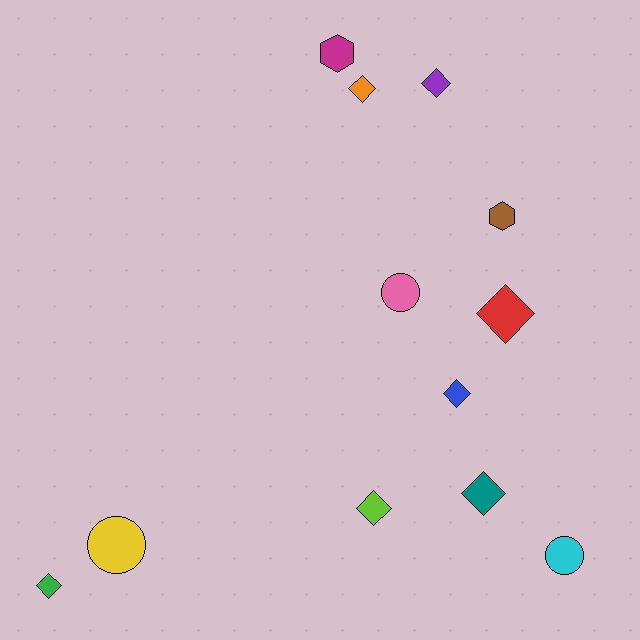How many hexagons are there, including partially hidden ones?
There are 2 hexagons.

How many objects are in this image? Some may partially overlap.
There are 12 objects.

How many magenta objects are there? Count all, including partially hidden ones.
There is 1 magenta object.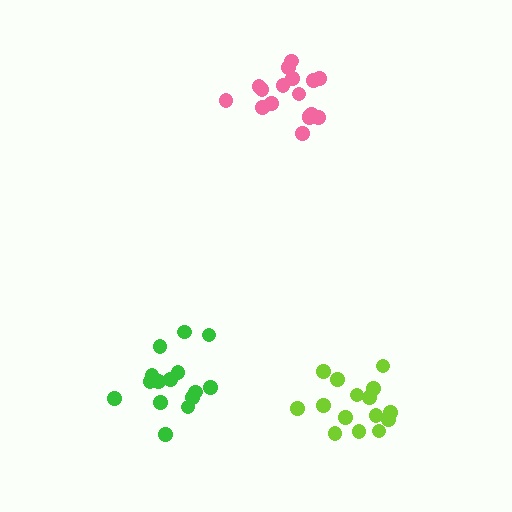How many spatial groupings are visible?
There are 3 spatial groupings.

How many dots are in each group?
Group 1: 15 dots, Group 2: 15 dots, Group 3: 17 dots (47 total).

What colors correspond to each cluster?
The clusters are colored: green, lime, pink.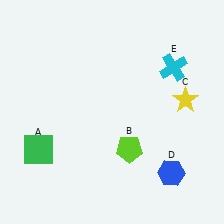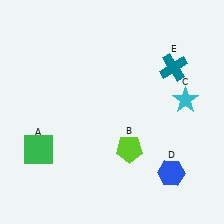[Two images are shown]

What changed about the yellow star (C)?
In Image 1, C is yellow. In Image 2, it changed to cyan.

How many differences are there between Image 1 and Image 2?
There are 2 differences between the two images.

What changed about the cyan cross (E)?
In Image 1, E is cyan. In Image 2, it changed to teal.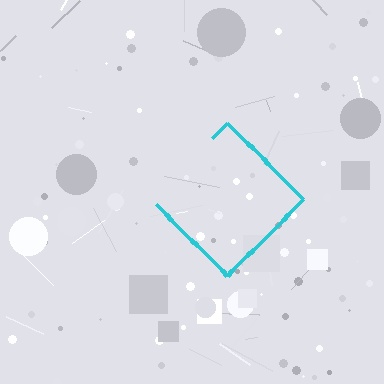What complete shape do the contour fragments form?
The contour fragments form a diamond.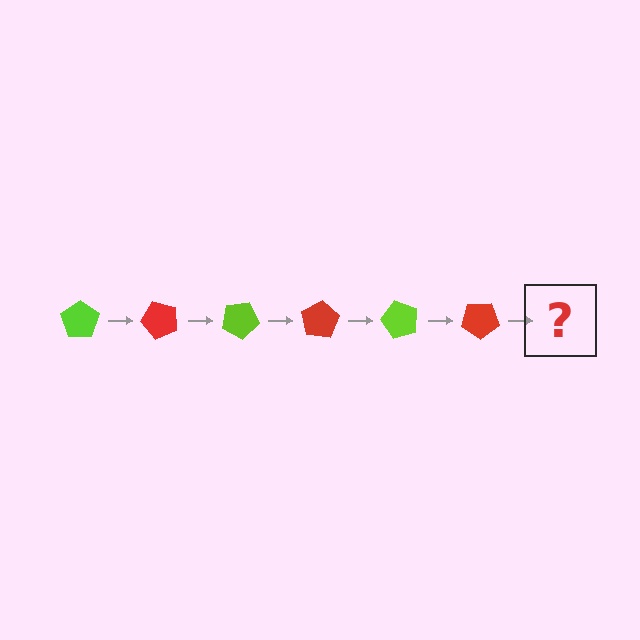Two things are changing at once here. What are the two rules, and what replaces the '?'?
The two rules are that it rotates 50 degrees each step and the color cycles through lime and red. The '?' should be a lime pentagon, rotated 300 degrees from the start.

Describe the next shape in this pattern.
It should be a lime pentagon, rotated 300 degrees from the start.